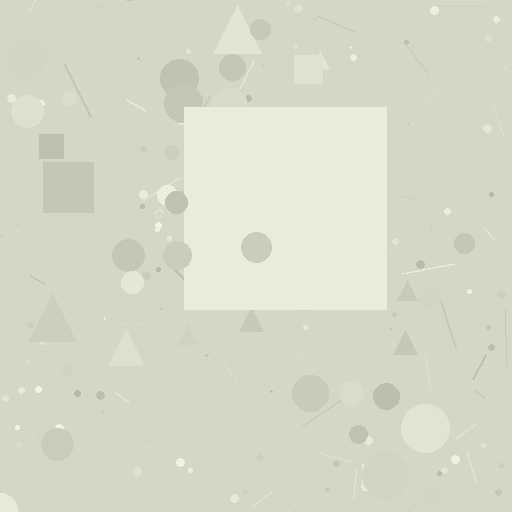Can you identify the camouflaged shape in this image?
The camouflaged shape is a square.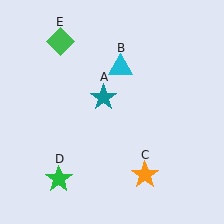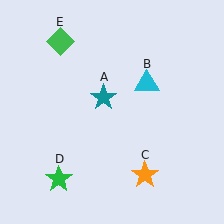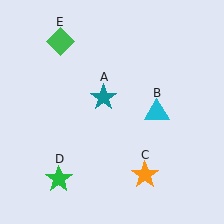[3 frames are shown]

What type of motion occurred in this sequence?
The cyan triangle (object B) rotated clockwise around the center of the scene.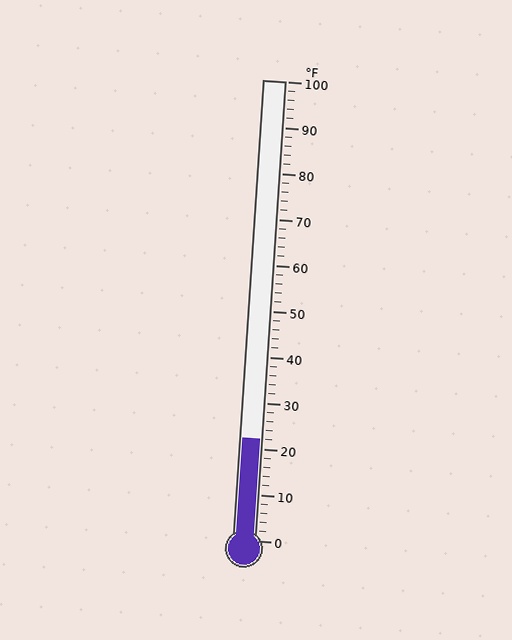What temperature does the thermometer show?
The thermometer shows approximately 22°F.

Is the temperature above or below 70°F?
The temperature is below 70°F.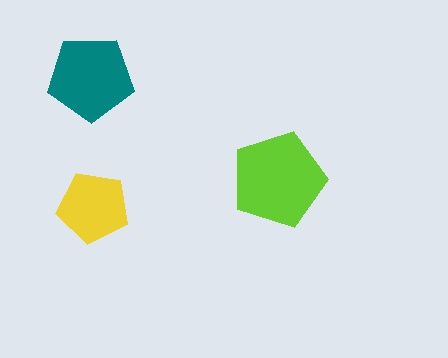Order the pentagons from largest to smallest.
the lime one, the teal one, the yellow one.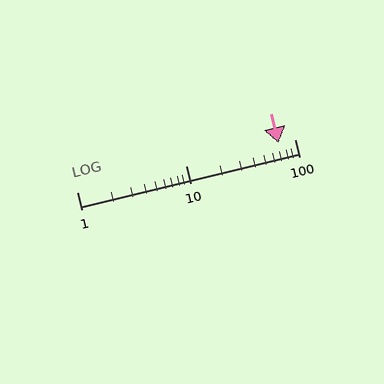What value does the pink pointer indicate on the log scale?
The pointer indicates approximately 71.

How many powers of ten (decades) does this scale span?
The scale spans 2 decades, from 1 to 100.